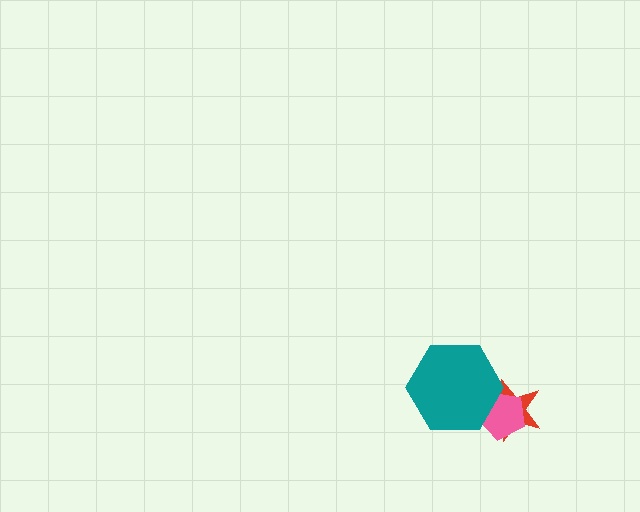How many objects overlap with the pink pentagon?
2 objects overlap with the pink pentagon.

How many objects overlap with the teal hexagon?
2 objects overlap with the teal hexagon.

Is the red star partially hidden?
Yes, it is partially covered by another shape.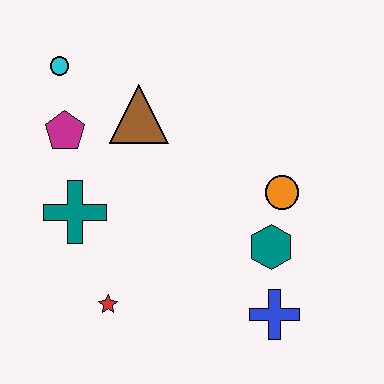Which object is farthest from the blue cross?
The cyan circle is farthest from the blue cross.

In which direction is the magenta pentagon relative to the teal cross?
The magenta pentagon is above the teal cross.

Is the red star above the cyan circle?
No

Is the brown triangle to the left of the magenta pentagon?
No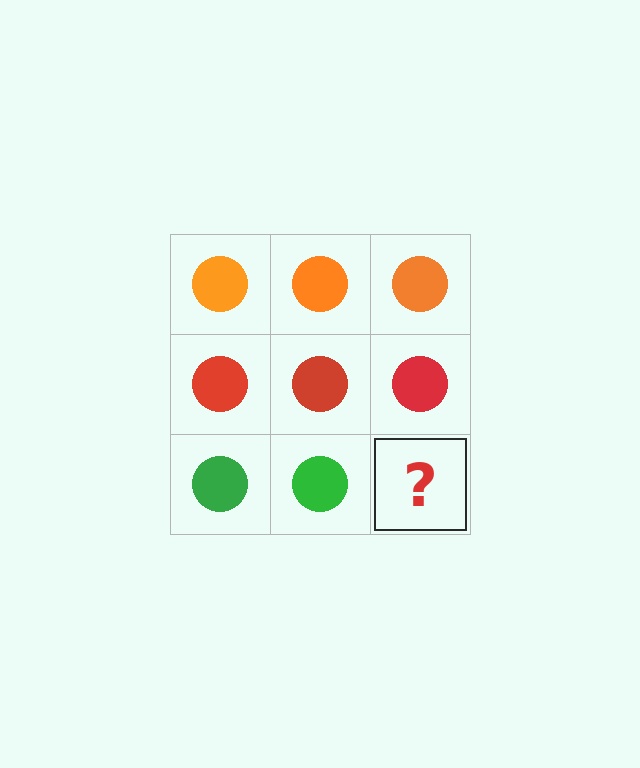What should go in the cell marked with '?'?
The missing cell should contain a green circle.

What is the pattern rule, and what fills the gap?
The rule is that each row has a consistent color. The gap should be filled with a green circle.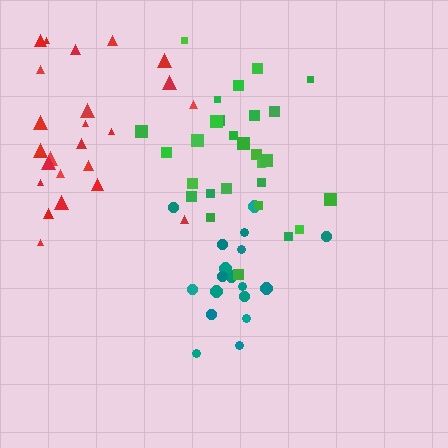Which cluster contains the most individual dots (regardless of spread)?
Green (28).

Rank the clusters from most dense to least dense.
teal, green, red.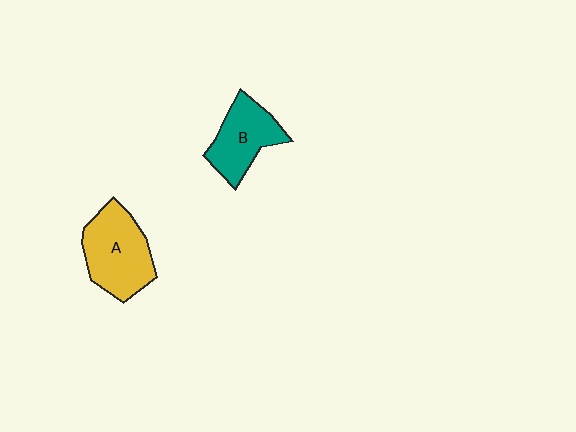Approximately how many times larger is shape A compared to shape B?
Approximately 1.3 times.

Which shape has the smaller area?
Shape B (teal).